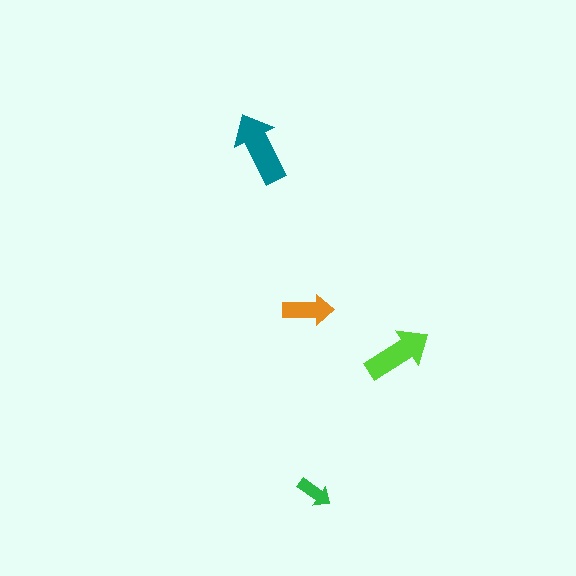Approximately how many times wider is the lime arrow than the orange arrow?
About 1.5 times wider.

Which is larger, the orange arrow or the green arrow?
The orange one.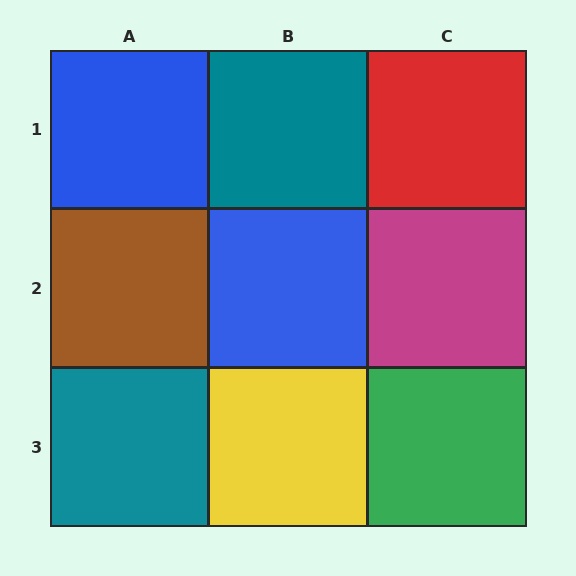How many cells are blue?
2 cells are blue.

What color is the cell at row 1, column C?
Red.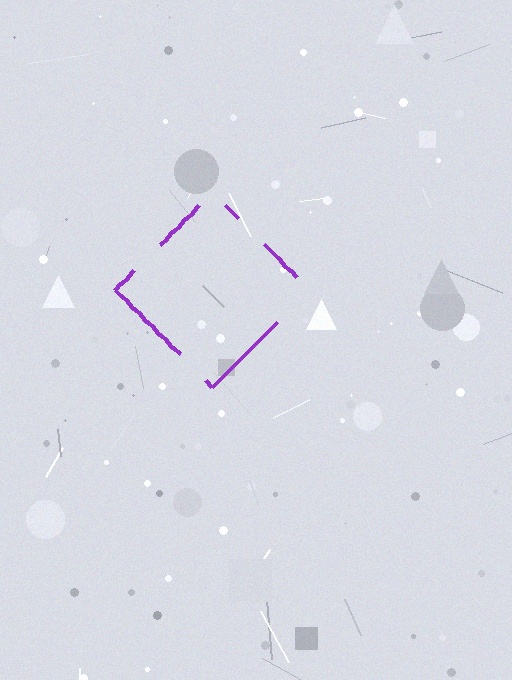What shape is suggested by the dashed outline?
The dashed outline suggests a diamond.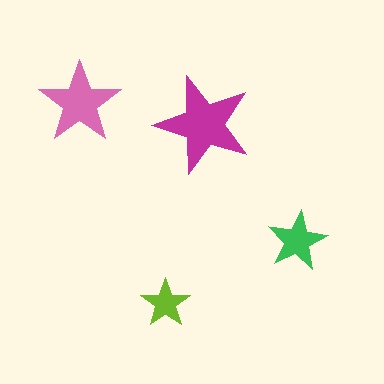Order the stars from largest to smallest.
the magenta one, the pink one, the green one, the lime one.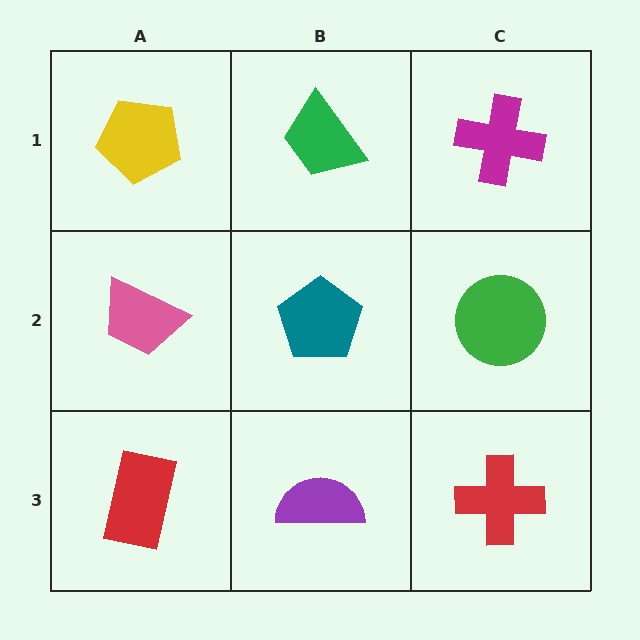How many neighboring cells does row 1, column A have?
2.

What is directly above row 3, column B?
A teal pentagon.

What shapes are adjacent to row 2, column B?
A green trapezoid (row 1, column B), a purple semicircle (row 3, column B), a pink trapezoid (row 2, column A), a green circle (row 2, column C).